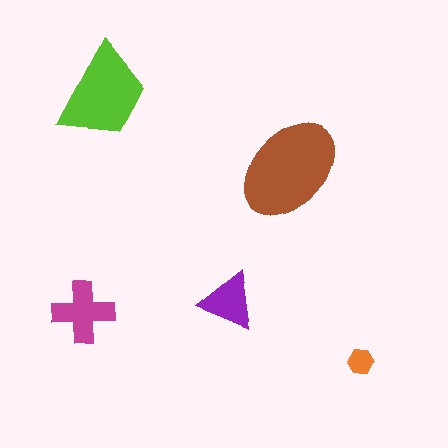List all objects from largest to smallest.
The brown ellipse, the lime trapezoid, the magenta cross, the purple triangle, the orange hexagon.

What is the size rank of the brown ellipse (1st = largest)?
1st.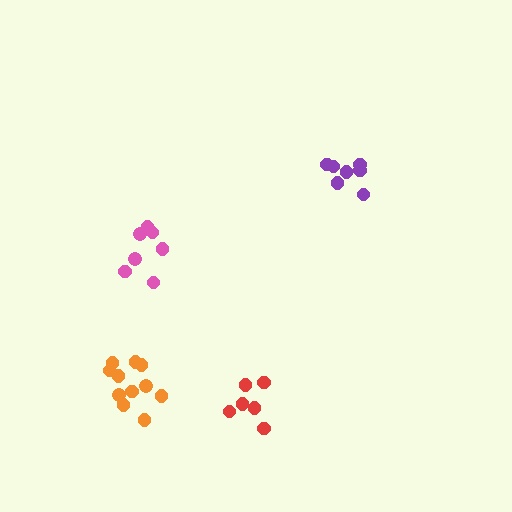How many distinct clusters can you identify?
There are 4 distinct clusters.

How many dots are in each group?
Group 1: 8 dots, Group 2: 7 dots, Group 3: 6 dots, Group 4: 11 dots (32 total).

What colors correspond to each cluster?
The clusters are colored: purple, pink, red, orange.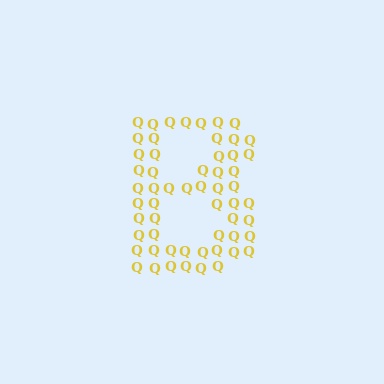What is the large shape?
The large shape is the letter B.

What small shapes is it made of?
It is made of small letter Q's.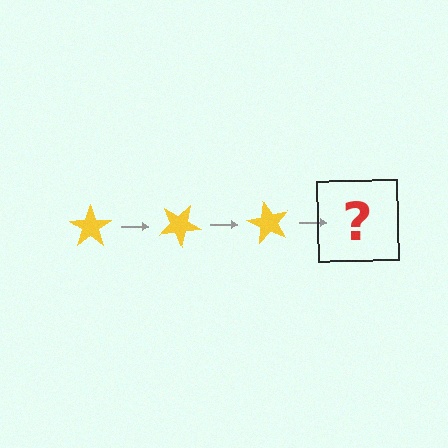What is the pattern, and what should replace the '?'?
The pattern is that the star rotates 30 degrees each step. The '?' should be a yellow star rotated 90 degrees.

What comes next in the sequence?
The next element should be a yellow star rotated 90 degrees.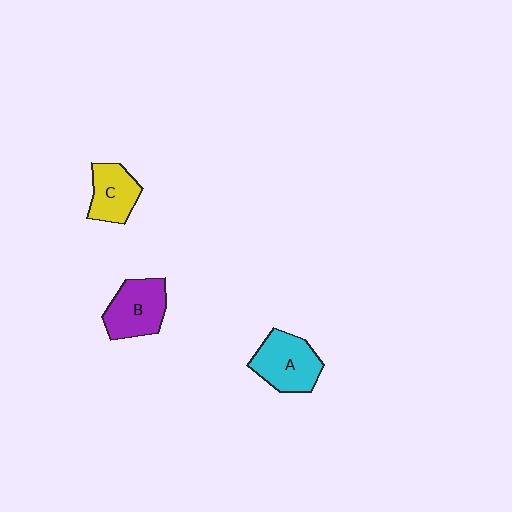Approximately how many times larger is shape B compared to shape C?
Approximately 1.3 times.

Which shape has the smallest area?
Shape C (yellow).